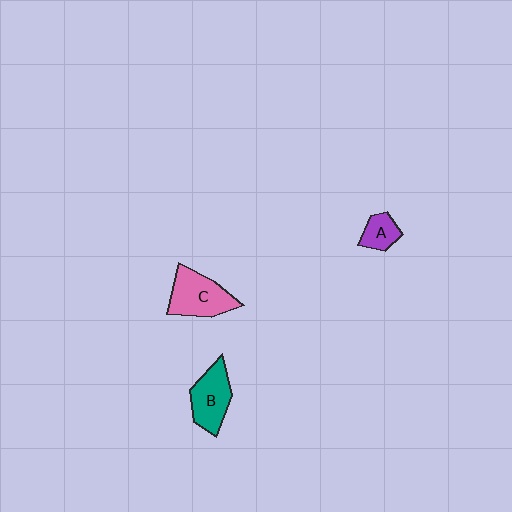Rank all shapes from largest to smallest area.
From largest to smallest: C (pink), B (teal), A (purple).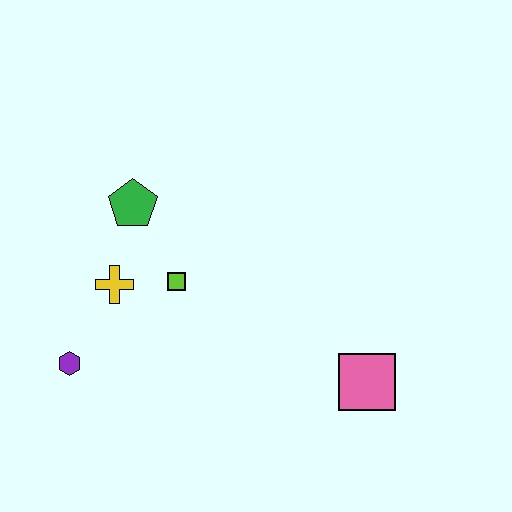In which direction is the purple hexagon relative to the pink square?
The purple hexagon is to the left of the pink square.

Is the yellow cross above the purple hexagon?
Yes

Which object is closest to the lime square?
The yellow cross is closest to the lime square.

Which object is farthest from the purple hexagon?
The pink square is farthest from the purple hexagon.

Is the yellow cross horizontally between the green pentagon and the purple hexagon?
Yes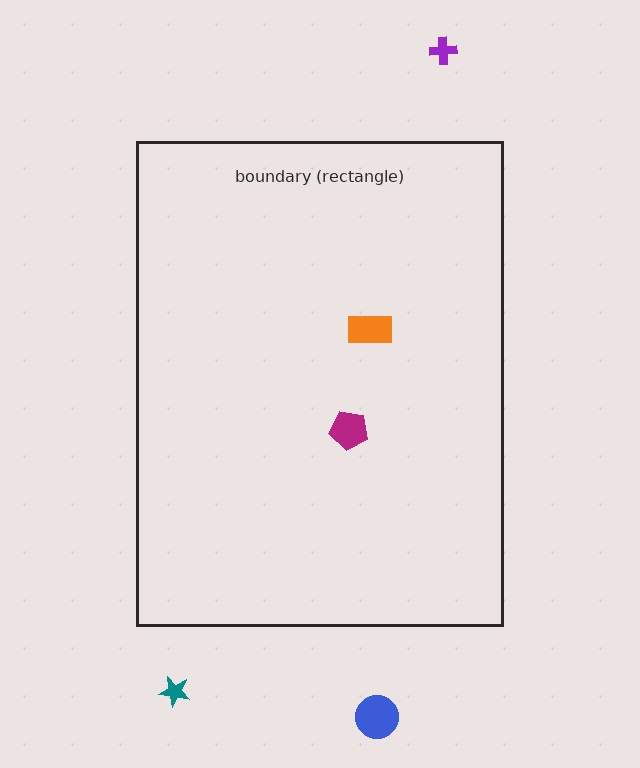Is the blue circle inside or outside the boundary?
Outside.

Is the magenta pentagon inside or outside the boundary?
Inside.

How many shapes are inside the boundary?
2 inside, 3 outside.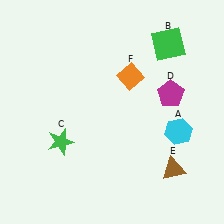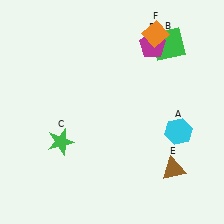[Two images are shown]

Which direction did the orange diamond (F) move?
The orange diamond (F) moved up.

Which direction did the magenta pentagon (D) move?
The magenta pentagon (D) moved up.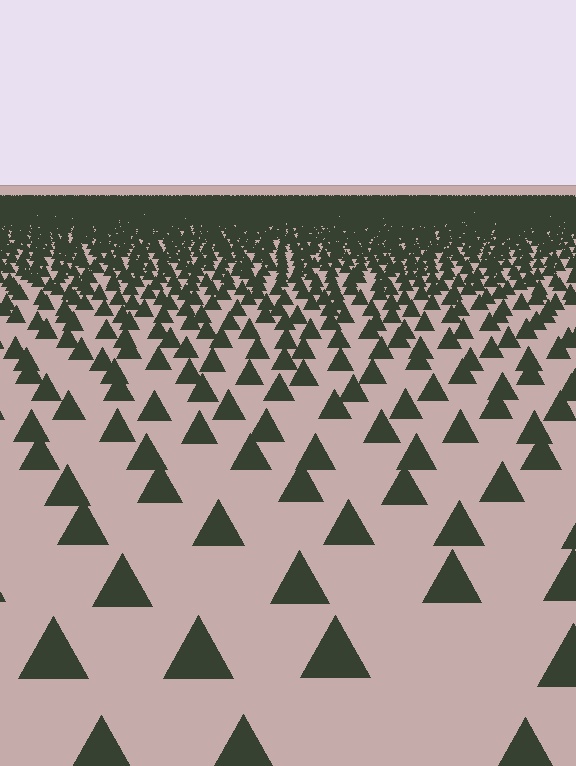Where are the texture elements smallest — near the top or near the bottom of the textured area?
Near the top.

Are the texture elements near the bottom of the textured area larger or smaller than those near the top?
Larger. Near the bottom, elements are closer to the viewer and appear at a bigger on-screen size.